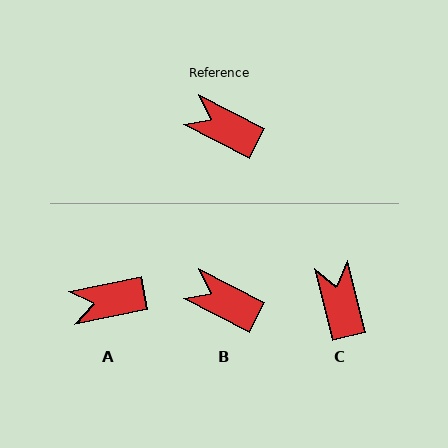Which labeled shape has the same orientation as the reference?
B.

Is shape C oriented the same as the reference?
No, it is off by about 49 degrees.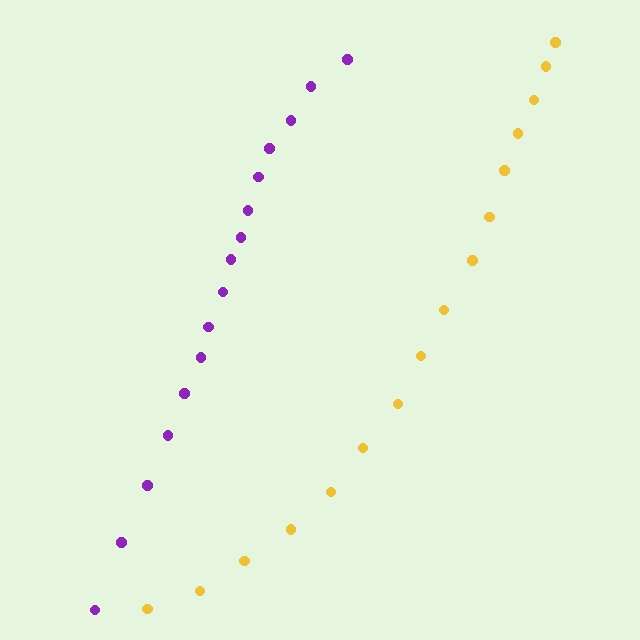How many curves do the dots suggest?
There are 2 distinct paths.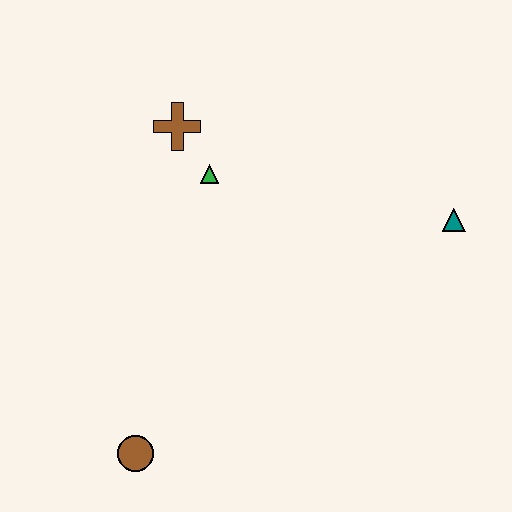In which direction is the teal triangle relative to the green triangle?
The teal triangle is to the right of the green triangle.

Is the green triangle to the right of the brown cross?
Yes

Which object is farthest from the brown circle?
The teal triangle is farthest from the brown circle.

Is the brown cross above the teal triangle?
Yes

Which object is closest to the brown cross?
The green triangle is closest to the brown cross.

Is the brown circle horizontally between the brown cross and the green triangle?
No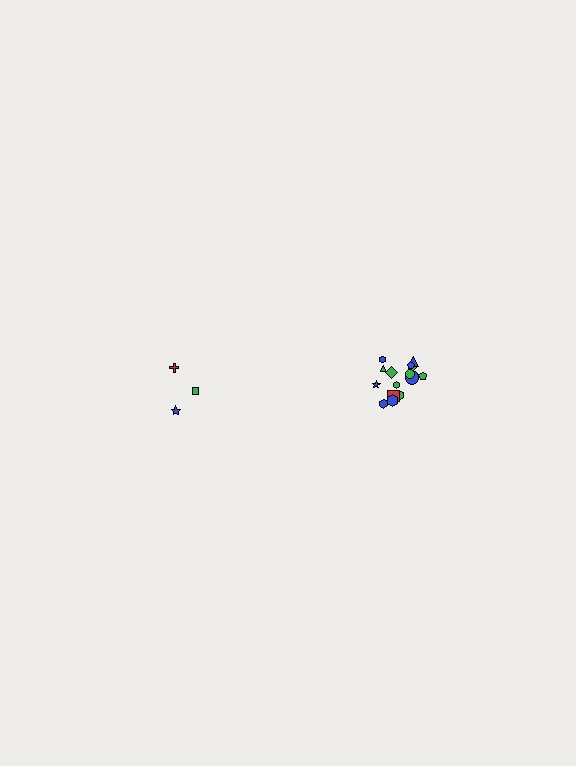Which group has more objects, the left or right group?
The right group.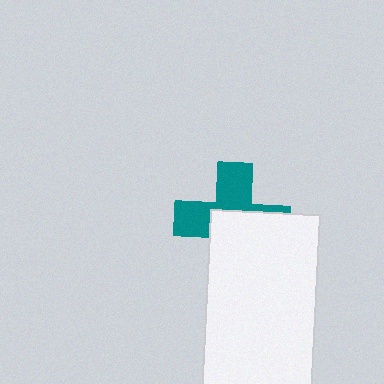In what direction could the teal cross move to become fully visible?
The teal cross could move toward the upper-left. That would shift it out from behind the white rectangle entirely.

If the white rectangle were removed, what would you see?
You would see the complete teal cross.